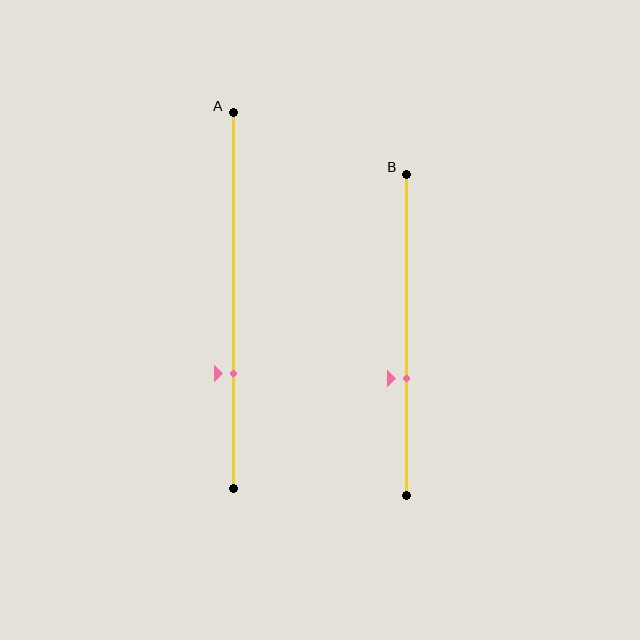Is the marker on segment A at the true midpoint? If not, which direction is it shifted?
No, the marker on segment A is shifted downward by about 19% of the segment length.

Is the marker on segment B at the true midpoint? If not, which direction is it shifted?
No, the marker on segment B is shifted downward by about 14% of the segment length.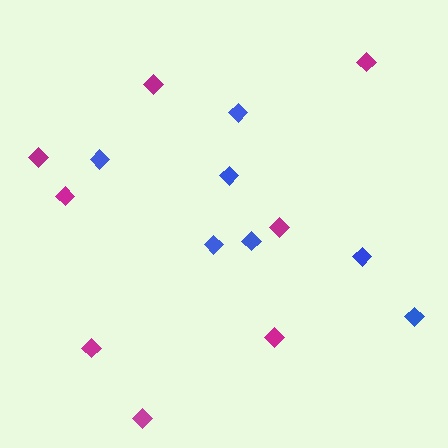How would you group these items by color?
There are 2 groups: one group of magenta diamonds (8) and one group of blue diamonds (7).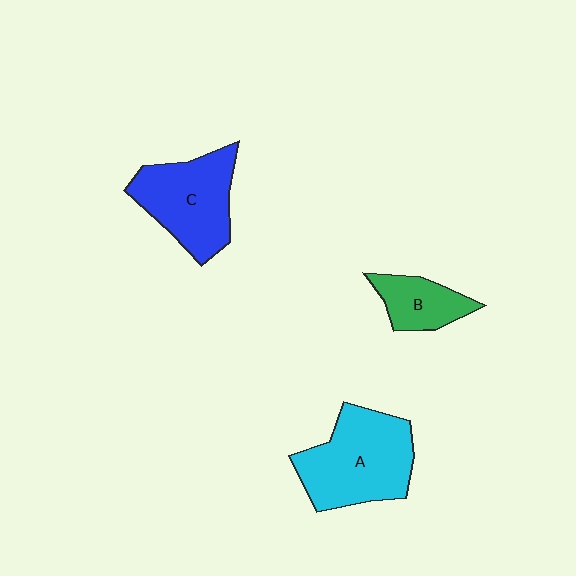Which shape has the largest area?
Shape A (cyan).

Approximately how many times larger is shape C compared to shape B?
Approximately 1.9 times.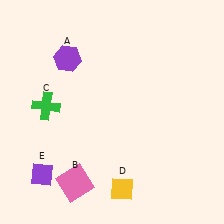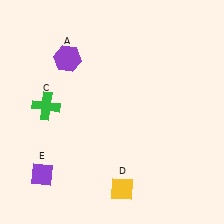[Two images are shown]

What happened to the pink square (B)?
The pink square (B) was removed in Image 2. It was in the bottom-left area of Image 1.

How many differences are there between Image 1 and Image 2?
There is 1 difference between the two images.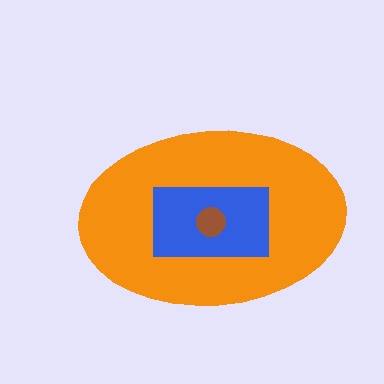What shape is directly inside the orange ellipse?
The blue rectangle.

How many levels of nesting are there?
3.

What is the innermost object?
The brown circle.